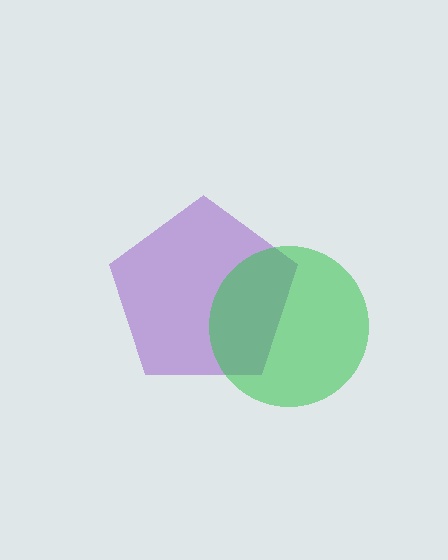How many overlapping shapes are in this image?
There are 2 overlapping shapes in the image.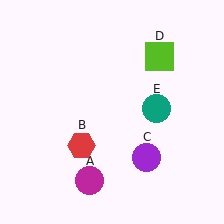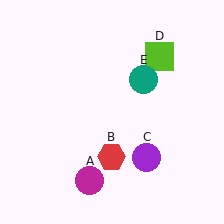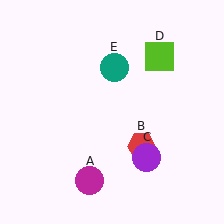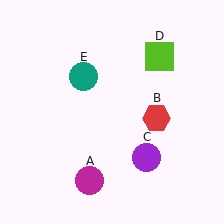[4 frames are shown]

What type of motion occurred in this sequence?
The red hexagon (object B), teal circle (object E) rotated counterclockwise around the center of the scene.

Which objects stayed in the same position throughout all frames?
Magenta circle (object A) and purple circle (object C) and lime square (object D) remained stationary.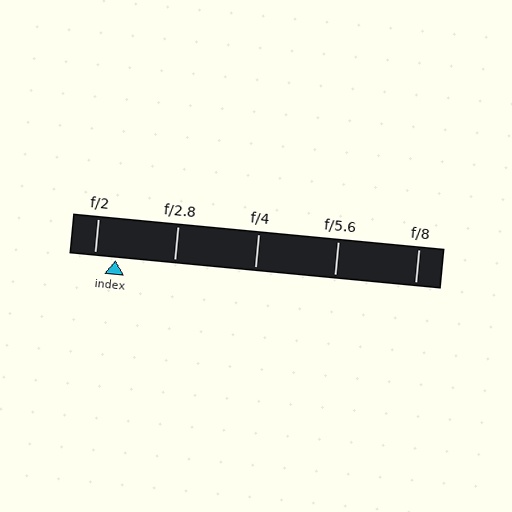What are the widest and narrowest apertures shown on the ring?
The widest aperture shown is f/2 and the narrowest is f/8.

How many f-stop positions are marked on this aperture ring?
There are 5 f-stop positions marked.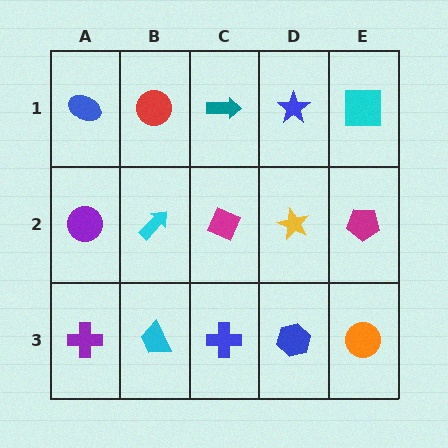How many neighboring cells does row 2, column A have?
3.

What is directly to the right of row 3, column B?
A blue cross.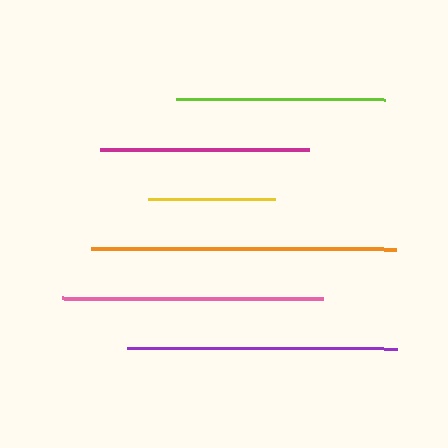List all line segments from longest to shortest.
From longest to shortest: orange, purple, pink, lime, magenta, yellow.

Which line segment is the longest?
The orange line is the longest at approximately 305 pixels.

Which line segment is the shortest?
The yellow line is the shortest at approximately 126 pixels.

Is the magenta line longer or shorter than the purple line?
The purple line is longer than the magenta line.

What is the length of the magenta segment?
The magenta segment is approximately 209 pixels long.